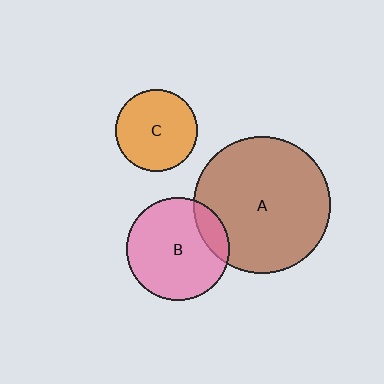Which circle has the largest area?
Circle A (brown).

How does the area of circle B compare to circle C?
Approximately 1.6 times.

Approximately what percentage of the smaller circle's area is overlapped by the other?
Approximately 15%.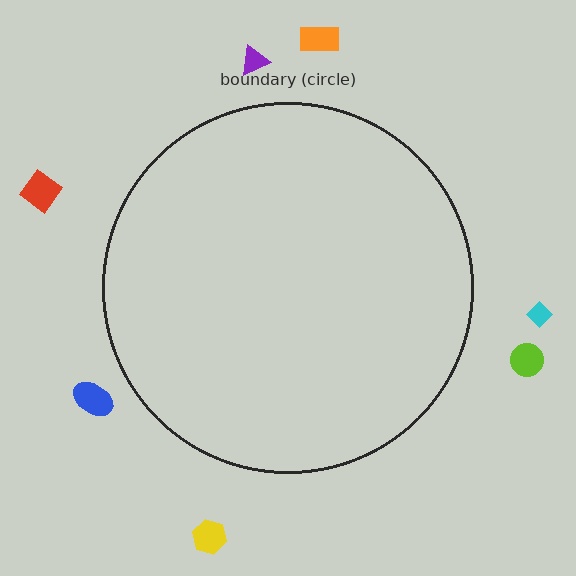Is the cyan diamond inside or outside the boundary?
Outside.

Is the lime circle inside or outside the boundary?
Outside.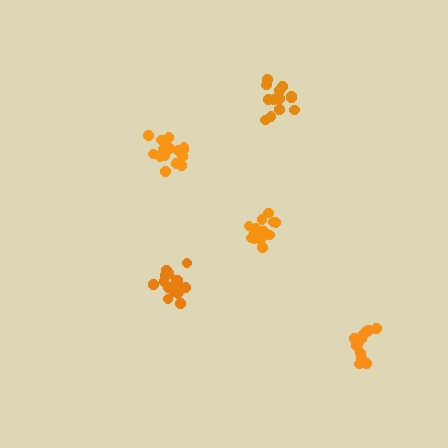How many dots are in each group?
Group 1: 17 dots, Group 2: 13 dots, Group 3: 12 dots, Group 4: 13 dots, Group 5: 17 dots (72 total).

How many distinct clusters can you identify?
There are 5 distinct clusters.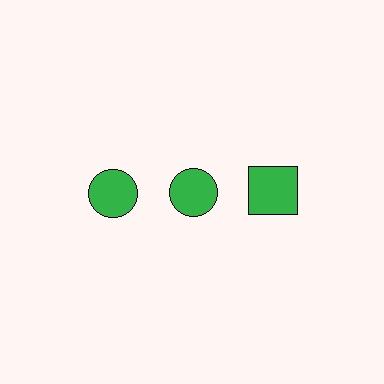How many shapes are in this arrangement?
There are 3 shapes arranged in a grid pattern.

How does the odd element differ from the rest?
It has a different shape: square instead of circle.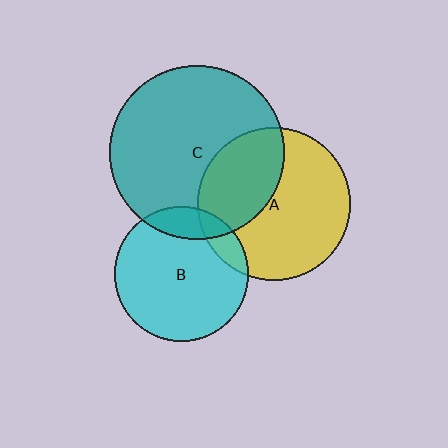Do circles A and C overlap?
Yes.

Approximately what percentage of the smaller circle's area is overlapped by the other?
Approximately 35%.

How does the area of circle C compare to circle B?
Approximately 1.7 times.